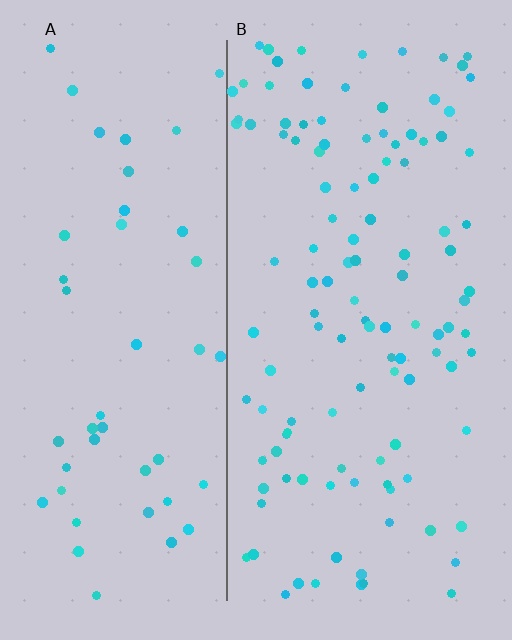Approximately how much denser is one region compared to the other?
Approximately 2.3× — region B over region A.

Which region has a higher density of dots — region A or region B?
B (the right).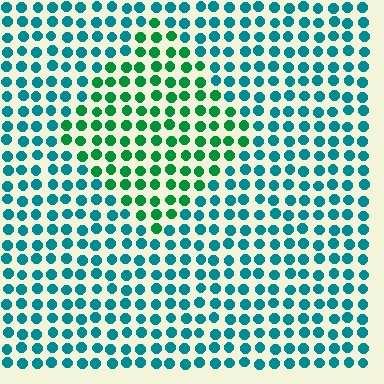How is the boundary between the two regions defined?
The boundary is defined purely by a slight shift in hue (about 40 degrees). Spacing, size, and orientation are identical on both sides.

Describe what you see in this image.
The image is filled with small teal elements in a uniform arrangement. A diamond-shaped region is visible where the elements are tinted to a slightly different hue, forming a subtle color boundary.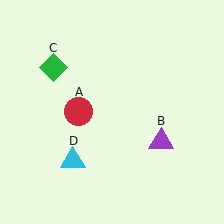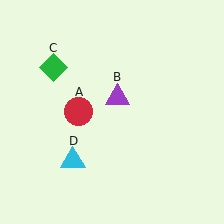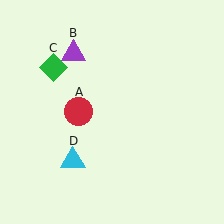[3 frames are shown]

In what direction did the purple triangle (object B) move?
The purple triangle (object B) moved up and to the left.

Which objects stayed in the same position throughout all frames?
Red circle (object A) and green diamond (object C) and cyan triangle (object D) remained stationary.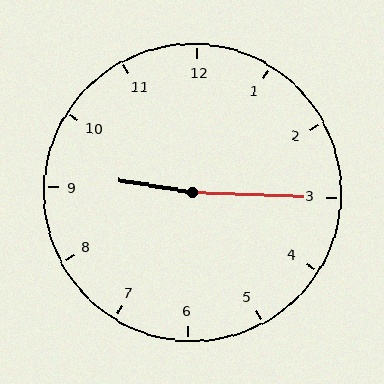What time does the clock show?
9:15.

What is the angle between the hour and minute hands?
Approximately 172 degrees.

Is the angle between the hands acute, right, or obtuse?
It is obtuse.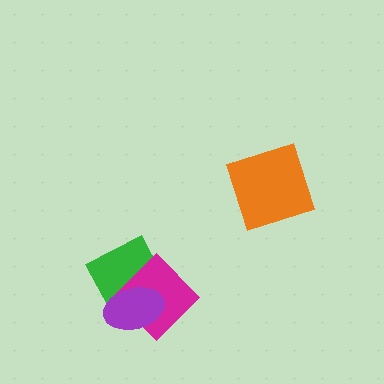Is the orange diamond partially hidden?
No, no other shape covers it.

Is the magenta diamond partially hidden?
Yes, it is partially covered by another shape.